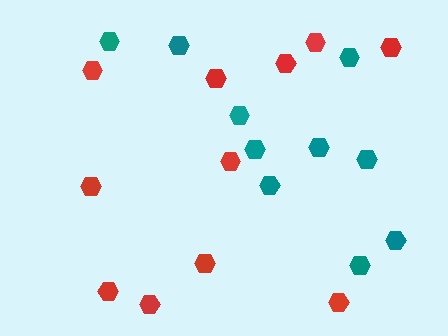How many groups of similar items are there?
There are 2 groups: one group of red hexagons (11) and one group of teal hexagons (10).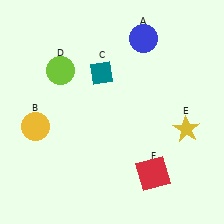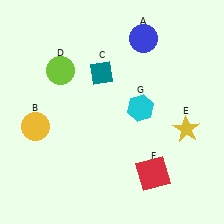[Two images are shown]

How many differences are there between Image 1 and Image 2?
There is 1 difference between the two images.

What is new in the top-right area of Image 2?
A cyan hexagon (G) was added in the top-right area of Image 2.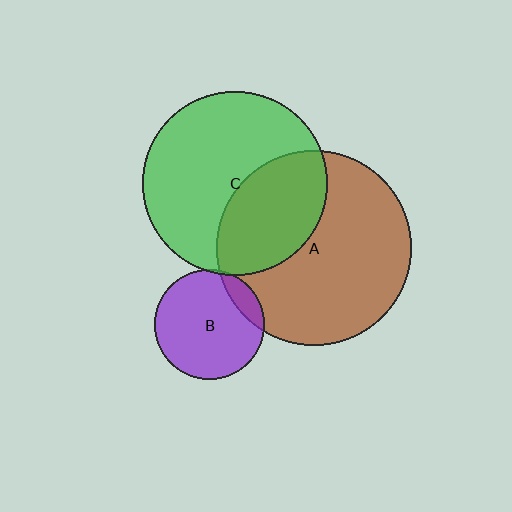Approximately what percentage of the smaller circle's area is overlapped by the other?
Approximately 35%.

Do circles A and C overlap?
Yes.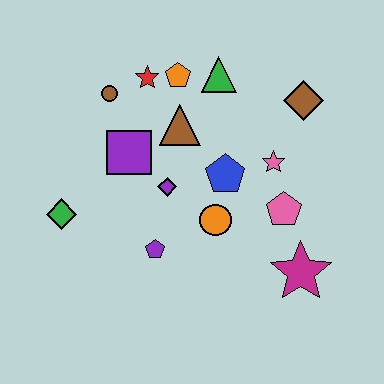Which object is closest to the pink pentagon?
The pink star is closest to the pink pentagon.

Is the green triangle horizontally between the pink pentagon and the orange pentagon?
Yes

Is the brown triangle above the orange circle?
Yes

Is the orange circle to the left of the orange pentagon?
No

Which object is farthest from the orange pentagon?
The magenta star is farthest from the orange pentagon.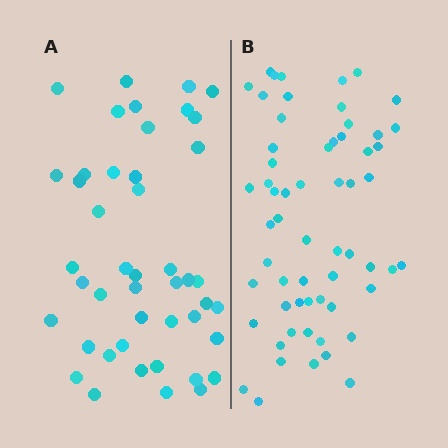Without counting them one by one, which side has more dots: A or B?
Region B (the right region) has more dots.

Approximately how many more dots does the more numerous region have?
Region B has approximately 15 more dots than region A.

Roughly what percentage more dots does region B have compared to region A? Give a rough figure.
About 35% more.